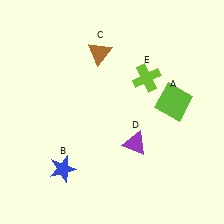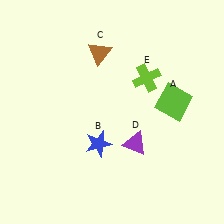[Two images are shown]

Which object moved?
The blue star (B) moved right.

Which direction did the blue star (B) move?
The blue star (B) moved right.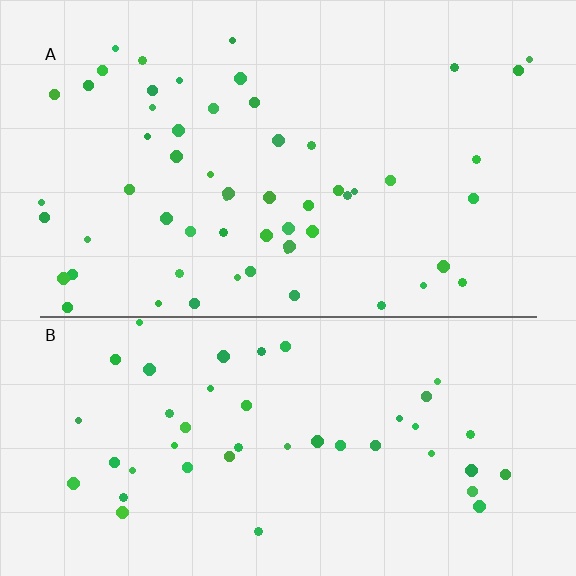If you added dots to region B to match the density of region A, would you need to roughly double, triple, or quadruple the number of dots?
Approximately double.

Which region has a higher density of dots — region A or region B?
A (the top).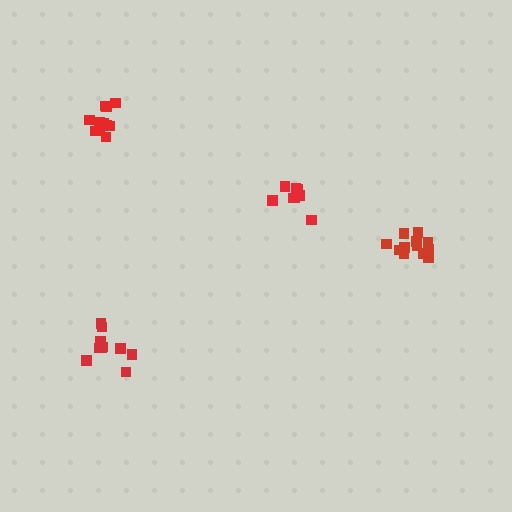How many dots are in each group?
Group 1: 9 dots, Group 2: 12 dots, Group 3: 13 dots, Group 4: 11 dots (45 total).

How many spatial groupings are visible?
There are 4 spatial groupings.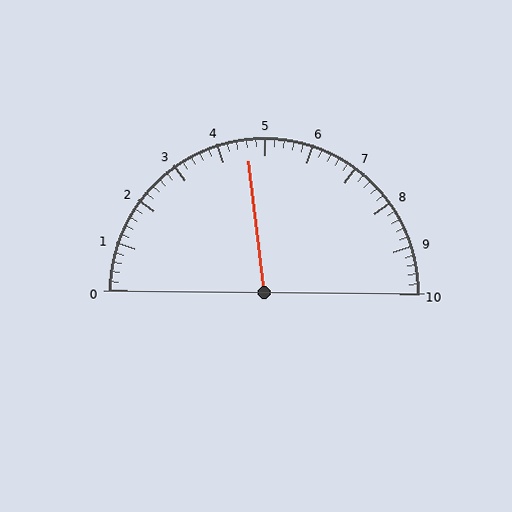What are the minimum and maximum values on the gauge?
The gauge ranges from 0 to 10.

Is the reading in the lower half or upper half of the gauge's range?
The reading is in the lower half of the range (0 to 10).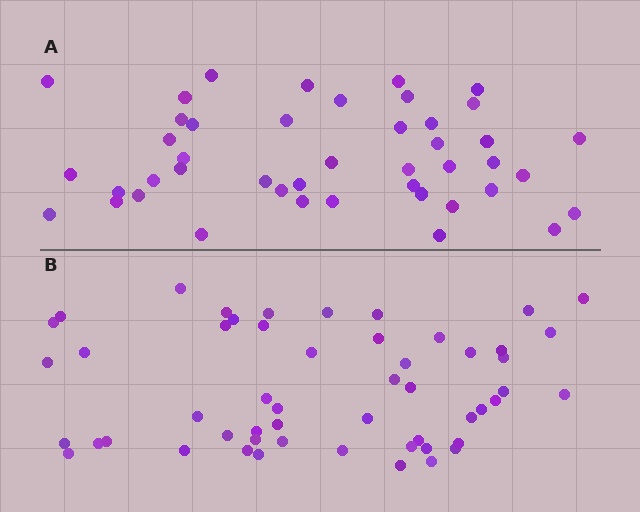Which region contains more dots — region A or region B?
Region B (the bottom region) has more dots.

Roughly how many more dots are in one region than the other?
Region B has roughly 8 or so more dots than region A.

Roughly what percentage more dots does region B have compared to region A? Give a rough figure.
About 20% more.